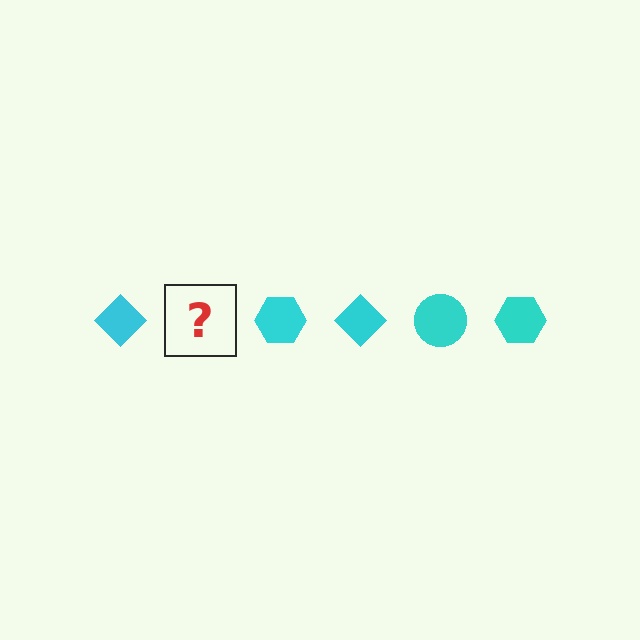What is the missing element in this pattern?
The missing element is a cyan circle.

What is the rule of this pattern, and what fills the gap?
The rule is that the pattern cycles through diamond, circle, hexagon shapes in cyan. The gap should be filled with a cyan circle.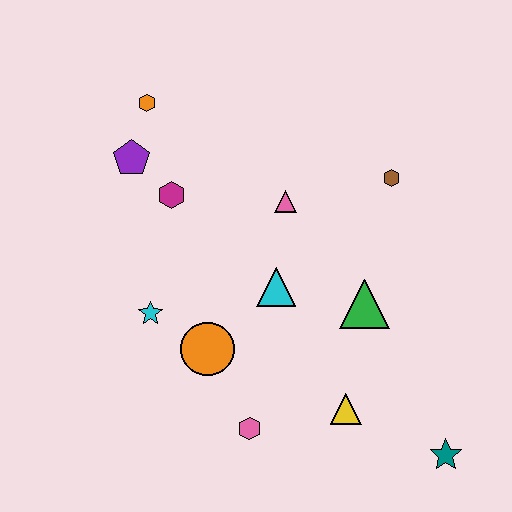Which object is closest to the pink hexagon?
The orange circle is closest to the pink hexagon.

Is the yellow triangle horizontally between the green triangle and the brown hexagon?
No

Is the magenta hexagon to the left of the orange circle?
Yes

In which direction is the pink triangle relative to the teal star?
The pink triangle is above the teal star.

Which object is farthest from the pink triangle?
The teal star is farthest from the pink triangle.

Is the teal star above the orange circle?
No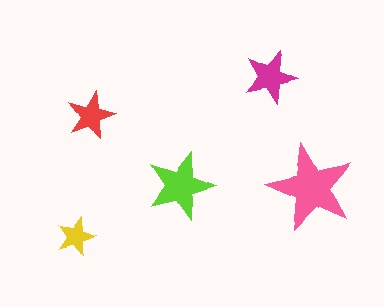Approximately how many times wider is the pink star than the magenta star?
About 1.5 times wider.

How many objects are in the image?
There are 5 objects in the image.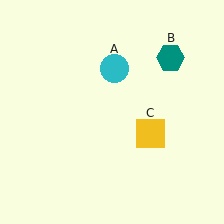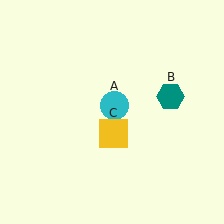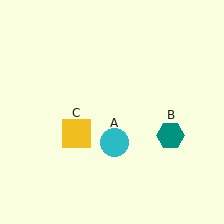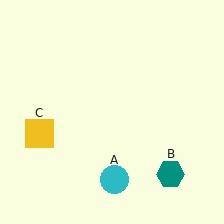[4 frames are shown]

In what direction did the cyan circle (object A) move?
The cyan circle (object A) moved down.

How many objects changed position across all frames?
3 objects changed position: cyan circle (object A), teal hexagon (object B), yellow square (object C).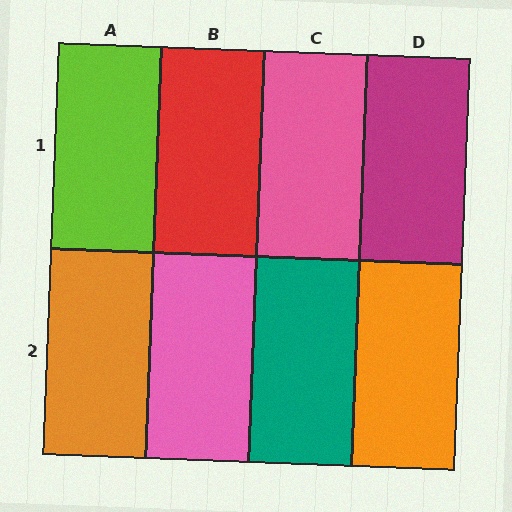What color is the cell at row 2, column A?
Orange.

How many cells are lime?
1 cell is lime.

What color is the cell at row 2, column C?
Teal.